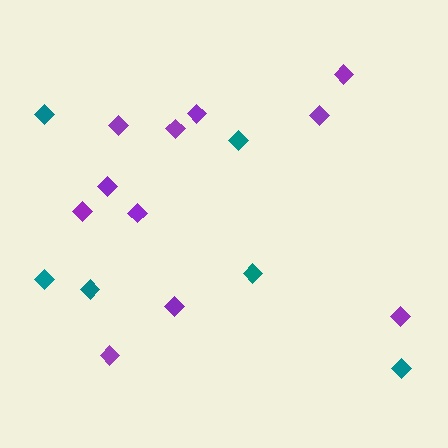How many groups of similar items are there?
There are 2 groups: one group of purple diamonds (11) and one group of teal diamonds (6).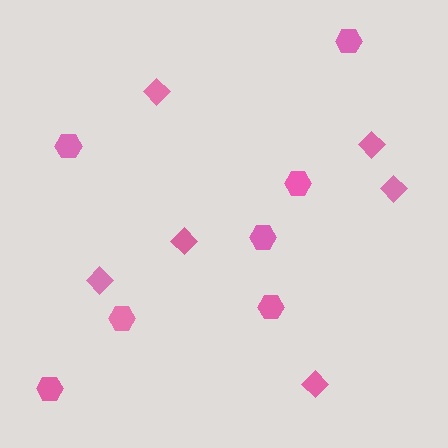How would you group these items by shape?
There are 2 groups: one group of hexagons (7) and one group of diamonds (6).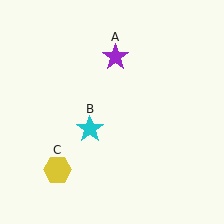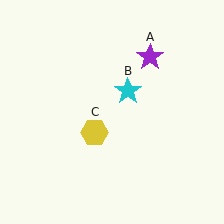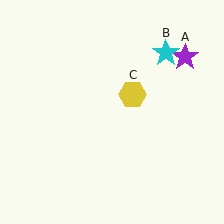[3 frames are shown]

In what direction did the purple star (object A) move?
The purple star (object A) moved right.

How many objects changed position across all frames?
3 objects changed position: purple star (object A), cyan star (object B), yellow hexagon (object C).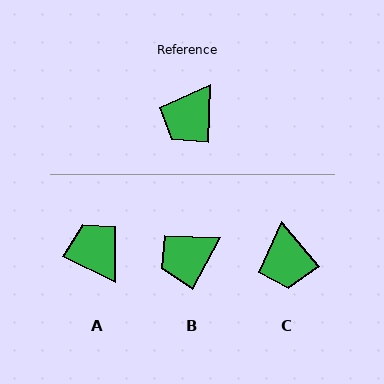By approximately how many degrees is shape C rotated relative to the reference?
Approximately 41 degrees counter-clockwise.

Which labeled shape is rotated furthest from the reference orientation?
A, about 115 degrees away.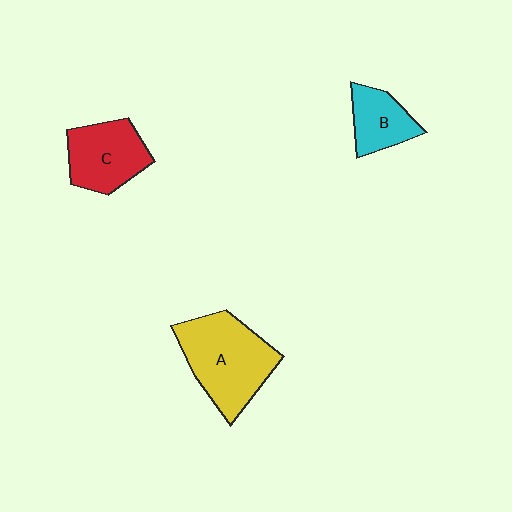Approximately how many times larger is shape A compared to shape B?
Approximately 2.0 times.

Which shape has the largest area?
Shape A (yellow).